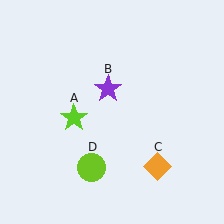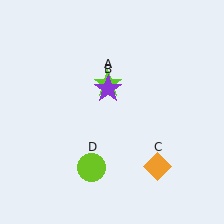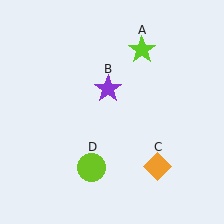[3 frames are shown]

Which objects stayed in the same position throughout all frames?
Purple star (object B) and orange diamond (object C) and lime circle (object D) remained stationary.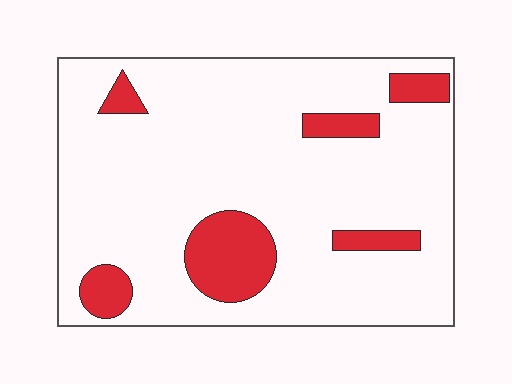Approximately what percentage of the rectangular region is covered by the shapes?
Approximately 15%.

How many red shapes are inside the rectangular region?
6.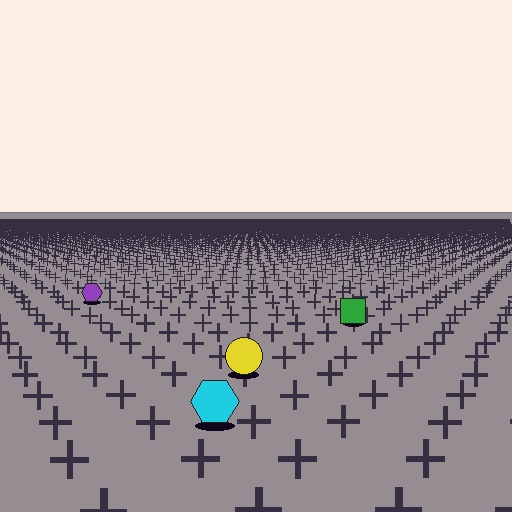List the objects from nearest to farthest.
From nearest to farthest: the cyan hexagon, the yellow circle, the green square, the purple hexagon.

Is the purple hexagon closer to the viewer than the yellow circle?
No. The yellow circle is closer — you can tell from the texture gradient: the ground texture is coarser near it.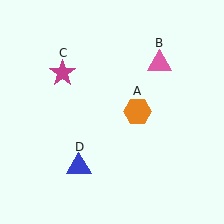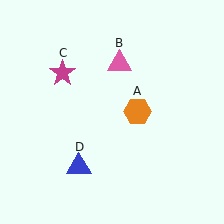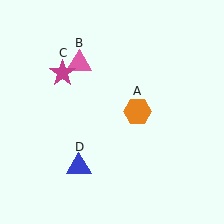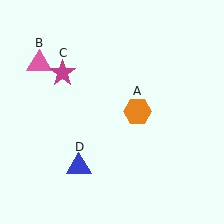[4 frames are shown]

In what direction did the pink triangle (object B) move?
The pink triangle (object B) moved left.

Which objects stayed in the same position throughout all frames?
Orange hexagon (object A) and magenta star (object C) and blue triangle (object D) remained stationary.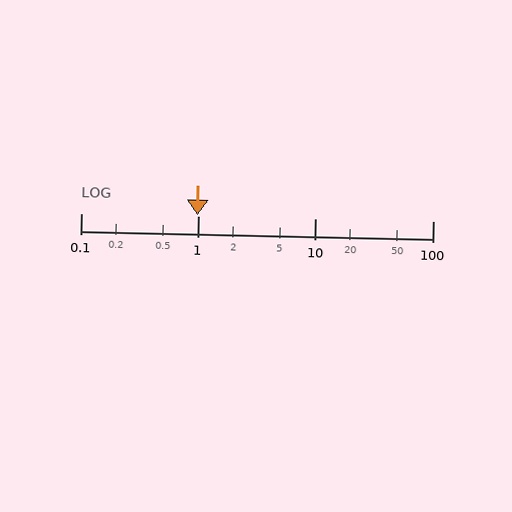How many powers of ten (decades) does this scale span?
The scale spans 3 decades, from 0.1 to 100.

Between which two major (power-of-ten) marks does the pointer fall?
The pointer is between 0.1 and 1.